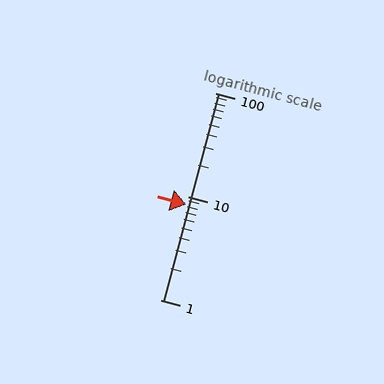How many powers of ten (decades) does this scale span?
The scale spans 2 decades, from 1 to 100.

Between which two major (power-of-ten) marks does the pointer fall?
The pointer is between 1 and 10.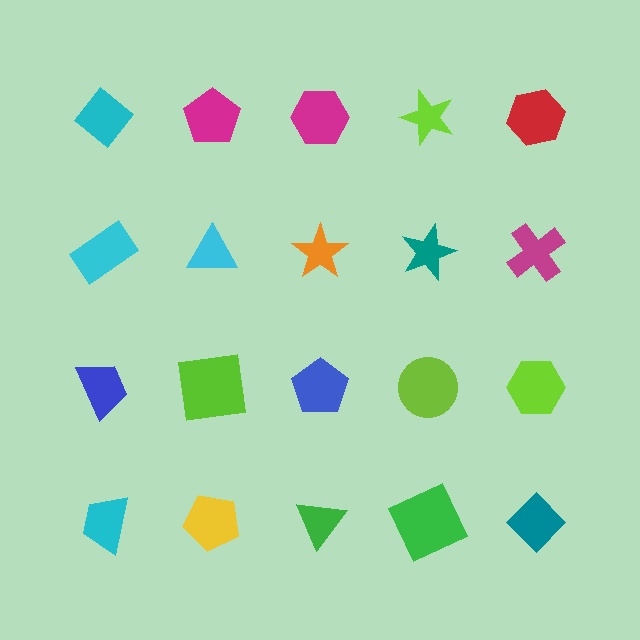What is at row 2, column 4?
A teal star.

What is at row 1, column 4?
A lime star.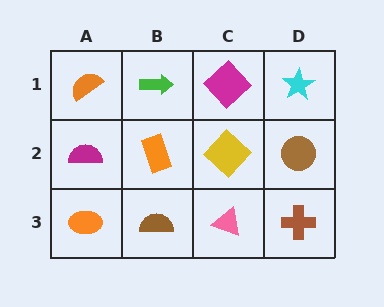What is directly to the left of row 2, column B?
A magenta semicircle.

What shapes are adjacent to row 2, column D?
A cyan star (row 1, column D), a brown cross (row 3, column D), a yellow diamond (row 2, column C).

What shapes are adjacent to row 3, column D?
A brown circle (row 2, column D), a pink triangle (row 3, column C).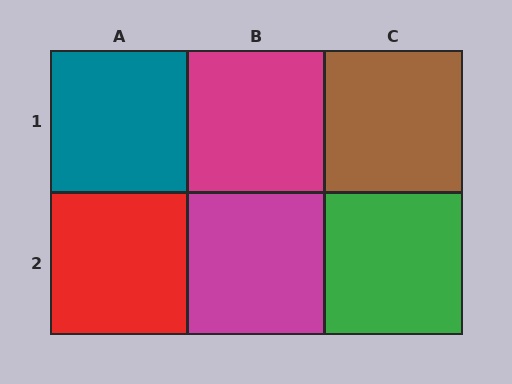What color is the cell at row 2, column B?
Magenta.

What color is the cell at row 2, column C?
Green.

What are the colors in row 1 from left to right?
Teal, magenta, brown.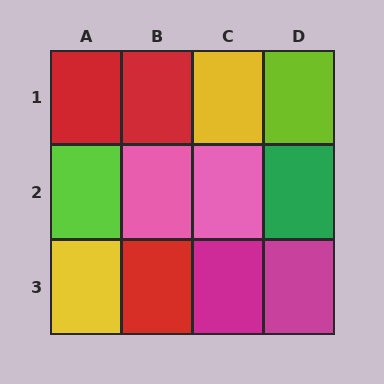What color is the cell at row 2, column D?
Green.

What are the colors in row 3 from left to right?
Yellow, red, magenta, magenta.